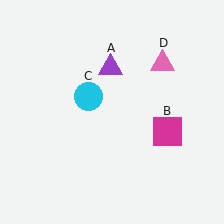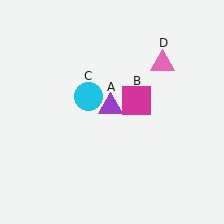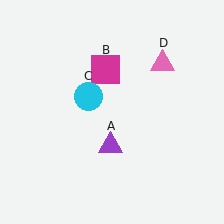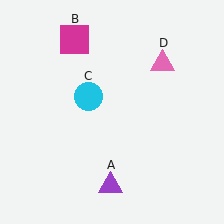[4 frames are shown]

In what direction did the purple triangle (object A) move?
The purple triangle (object A) moved down.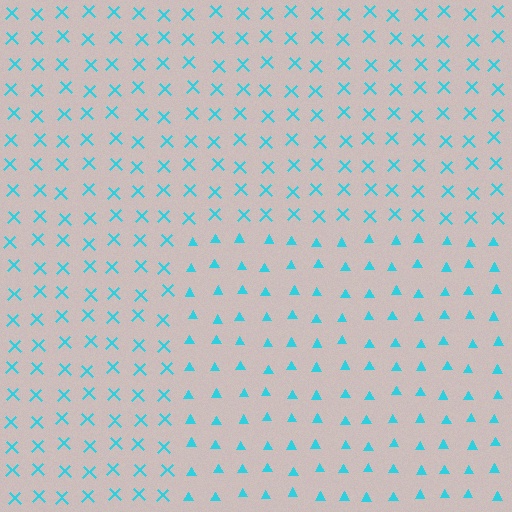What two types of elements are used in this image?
The image uses triangles inside the rectangle region and X marks outside it.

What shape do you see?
I see a rectangle.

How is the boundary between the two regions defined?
The boundary is defined by a change in element shape: triangles inside vs. X marks outside. All elements share the same color and spacing.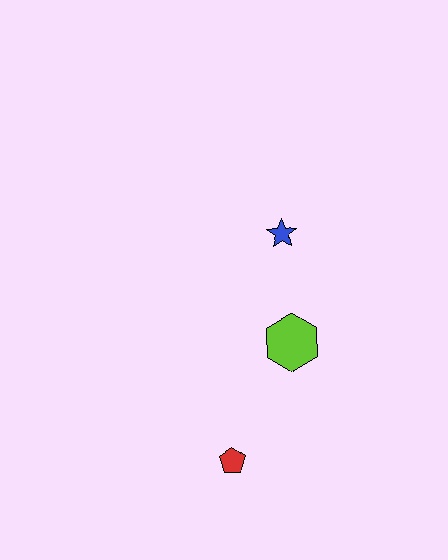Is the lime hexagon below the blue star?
Yes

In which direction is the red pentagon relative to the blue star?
The red pentagon is below the blue star.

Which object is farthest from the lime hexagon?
The red pentagon is farthest from the lime hexagon.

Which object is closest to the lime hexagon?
The blue star is closest to the lime hexagon.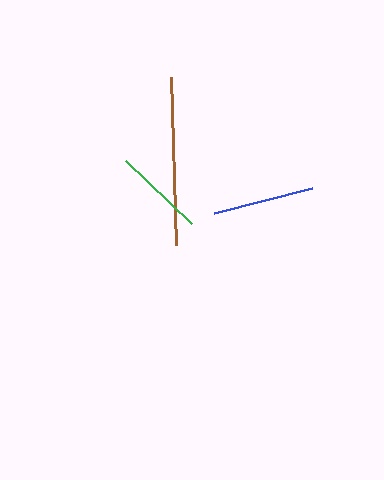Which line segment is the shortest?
The green line is the shortest at approximately 91 pixels.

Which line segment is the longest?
The brown line is the longest at approximately 167 pixels.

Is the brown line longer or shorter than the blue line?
The brown line is longer than the blue line.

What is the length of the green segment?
The green segment is approximately 91 pixels long.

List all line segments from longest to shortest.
From longest to shortest: brown, blue, green.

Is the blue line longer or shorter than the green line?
The blue line is longer than the green line.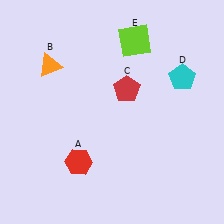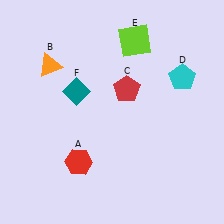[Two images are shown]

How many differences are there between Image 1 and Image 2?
There is 1 difference between the two images.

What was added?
A teal diamond (F) was added in Image 2.